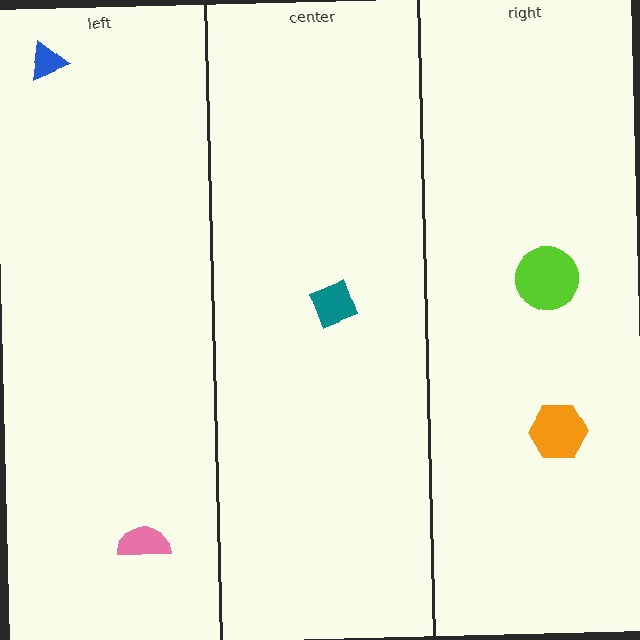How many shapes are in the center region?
1.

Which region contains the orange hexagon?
The right region.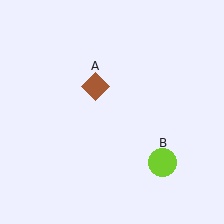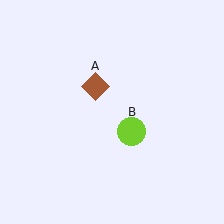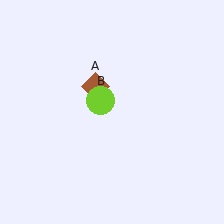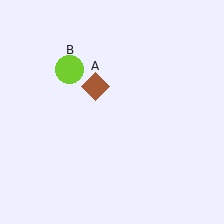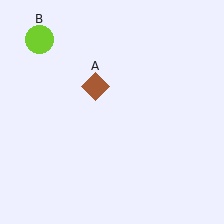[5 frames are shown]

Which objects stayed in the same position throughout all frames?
Brown diamond (object A) remained stationary.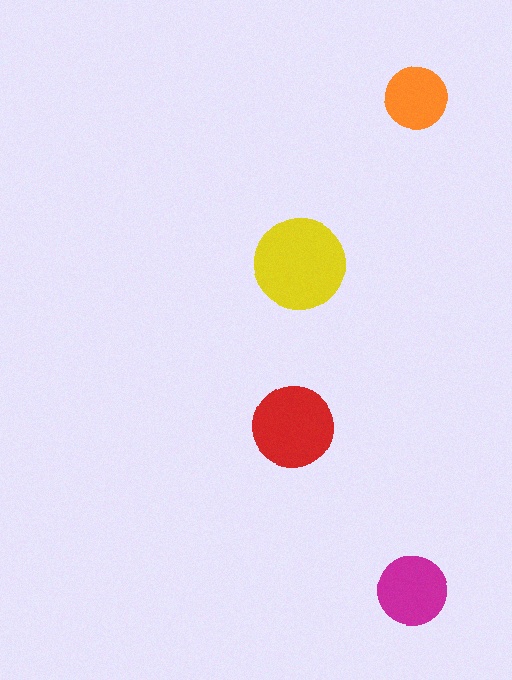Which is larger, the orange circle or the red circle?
The red one.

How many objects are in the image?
There are 4 objects in the image.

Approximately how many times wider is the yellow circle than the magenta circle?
About 1.5 times wider.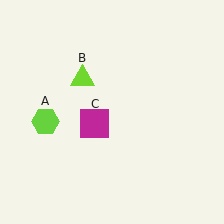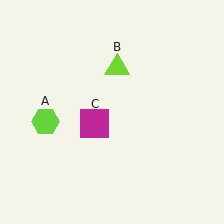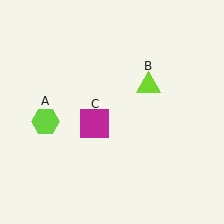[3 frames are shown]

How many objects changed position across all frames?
1 object changed position: lime triangle (object B).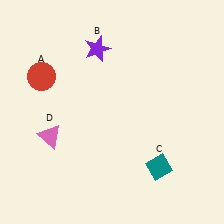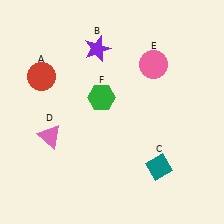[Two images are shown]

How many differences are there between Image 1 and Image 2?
There are 2 differences between the two images.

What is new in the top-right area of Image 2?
A pink circle (E) was added in the top-right area of Image 2.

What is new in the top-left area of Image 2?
A green hexagon (F) was added in the top-left area of Image 2.